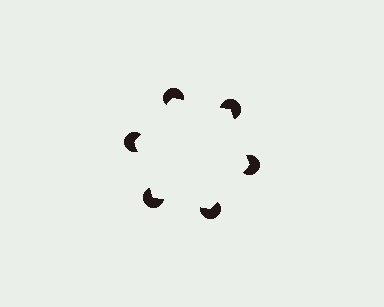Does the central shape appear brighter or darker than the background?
It typically appears slightly brighter than the background, even though no actual brightness change is drawn.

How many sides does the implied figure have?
6 sides.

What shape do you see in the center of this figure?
An illusory hexagon — its edges are inferred from the aligned wedge cuts in the pac-man discs, not physically drawn.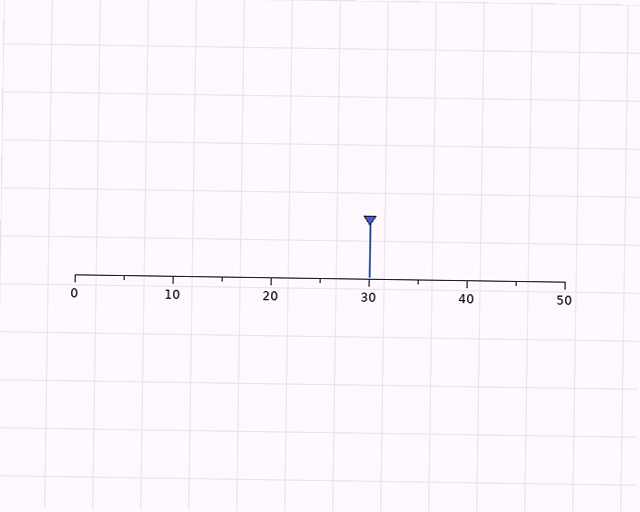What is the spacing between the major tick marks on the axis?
The major ticks are spaced 10 apart.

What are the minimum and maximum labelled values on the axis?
The axis runs from 0 to 50.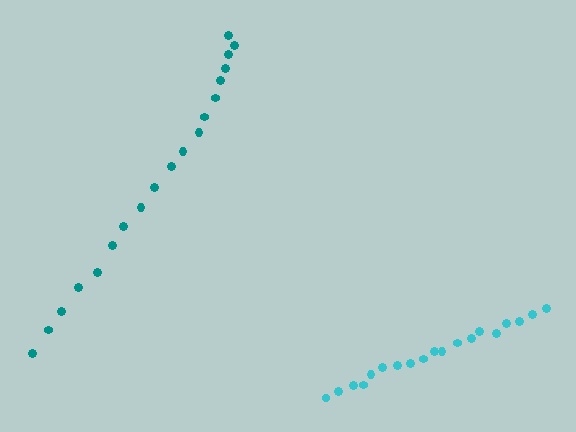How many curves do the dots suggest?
There are 2 distinct paths.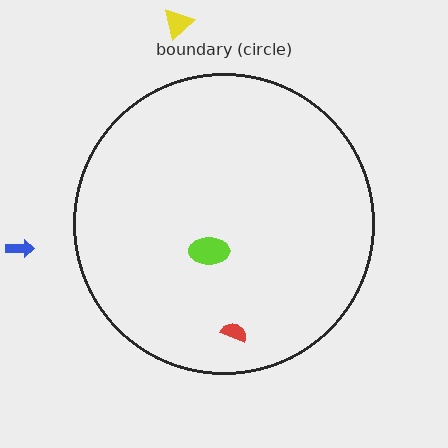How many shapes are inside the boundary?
2 inside, 2 outside.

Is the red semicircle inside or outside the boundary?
Inside.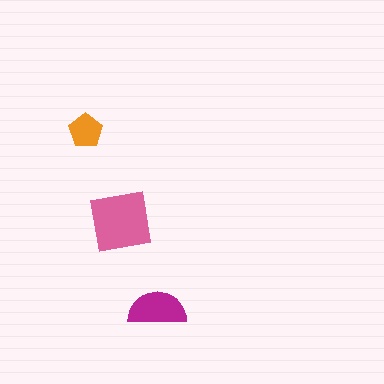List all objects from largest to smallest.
The pink square, the magenta semicircle, the orange pentagon.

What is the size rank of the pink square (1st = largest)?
1st.